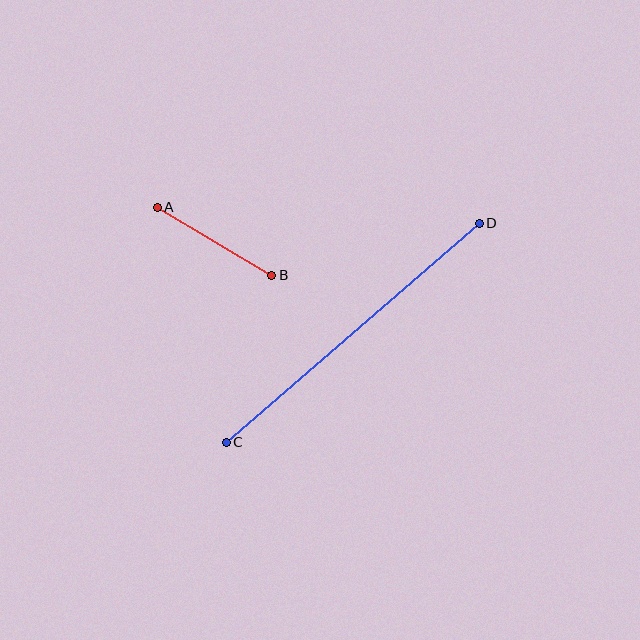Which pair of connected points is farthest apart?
Points C and D are farthest apart.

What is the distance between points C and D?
The distance is approximately 335 pixels.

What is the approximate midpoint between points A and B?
The midpoint is at approximately (214, 241) pixels.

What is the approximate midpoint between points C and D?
The midpoint is at approximately (353, 333) pixels.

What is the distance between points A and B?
The distance is approximately 133 pixels.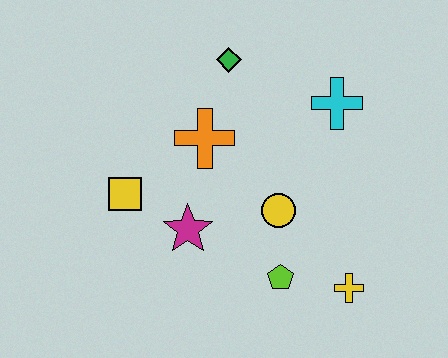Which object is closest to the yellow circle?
The lime pentagon is closest to the yellow circle.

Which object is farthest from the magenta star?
The cyan cross is farthest from the magenta star.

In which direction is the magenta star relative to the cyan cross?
The magenta star is to the left of the cyan cross.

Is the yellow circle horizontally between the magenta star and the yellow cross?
Yes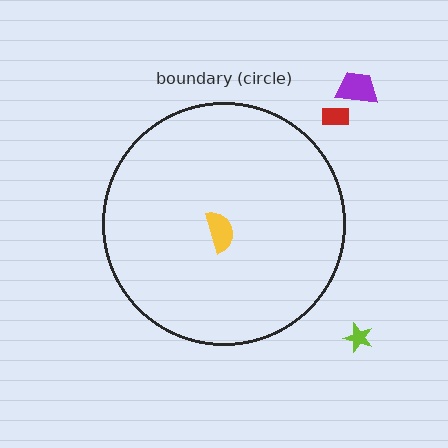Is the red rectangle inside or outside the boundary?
Outside.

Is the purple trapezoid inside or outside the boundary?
Outside.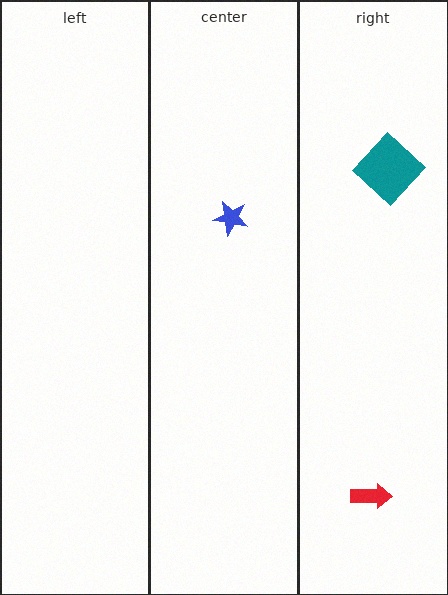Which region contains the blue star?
The center region.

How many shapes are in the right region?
2.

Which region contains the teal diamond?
The right region.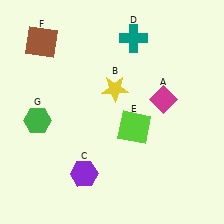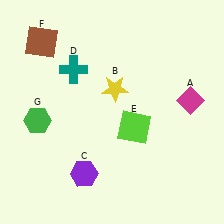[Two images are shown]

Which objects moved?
The objects that moved are: the magenta diamond (A), the teal cross (D).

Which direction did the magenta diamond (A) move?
The magenta diamond (A) moved right.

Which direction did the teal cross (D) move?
The teal cross (D) moved left.